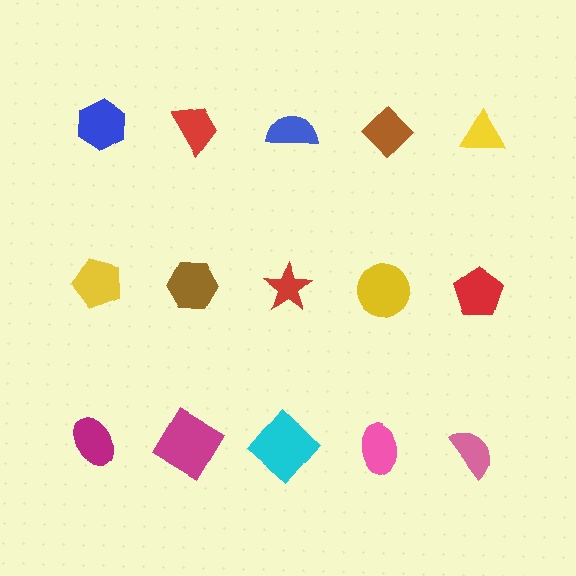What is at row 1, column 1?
A blue hexagon.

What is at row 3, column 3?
A cyan diamond.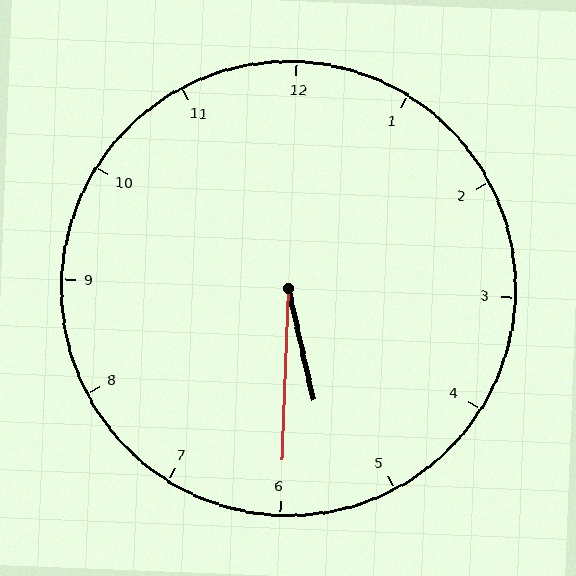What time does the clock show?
5:30.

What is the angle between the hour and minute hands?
Approximately 15 degrees.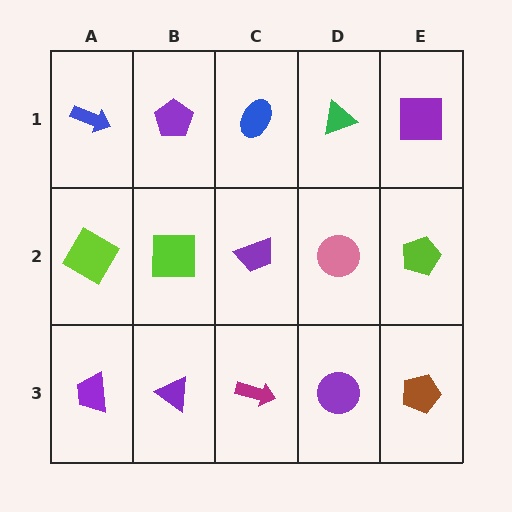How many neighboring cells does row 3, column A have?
2.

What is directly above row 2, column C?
A blue ellipse.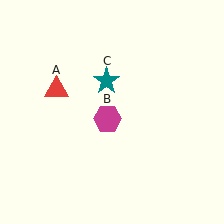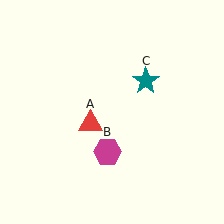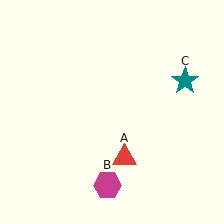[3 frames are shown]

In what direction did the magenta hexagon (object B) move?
The magenta hexagon (object B) moved down.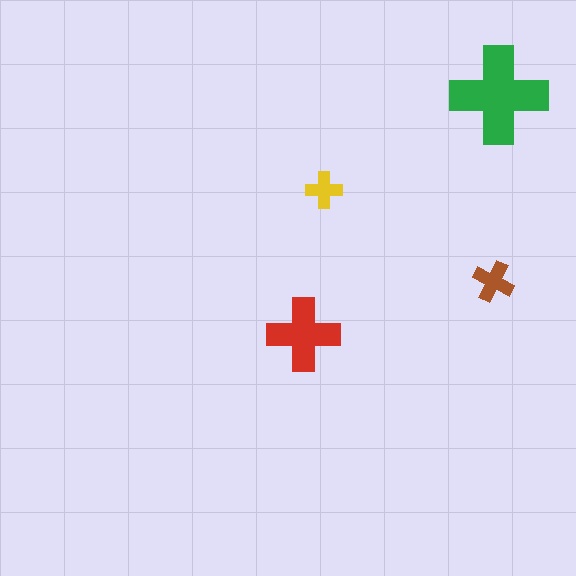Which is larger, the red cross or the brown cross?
The red one.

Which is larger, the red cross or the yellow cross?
The red one.